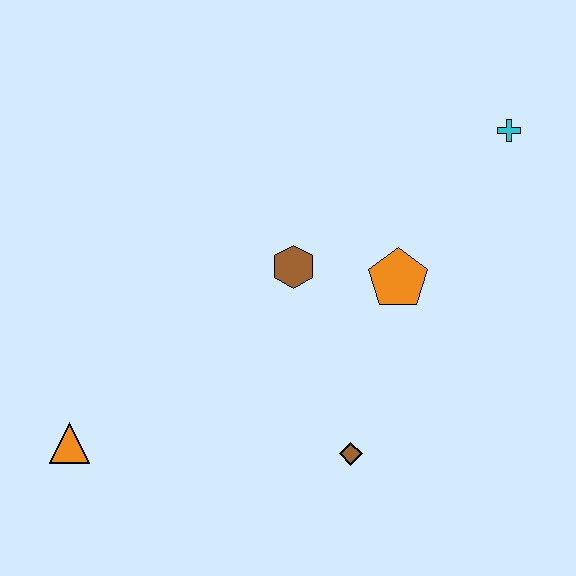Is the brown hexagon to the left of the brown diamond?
Yes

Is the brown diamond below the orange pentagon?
Yes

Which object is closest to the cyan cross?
The orange pentagon is closest to the cyan cross.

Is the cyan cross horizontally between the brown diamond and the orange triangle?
No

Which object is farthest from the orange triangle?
The cyan cross is farthest from the orange triangle.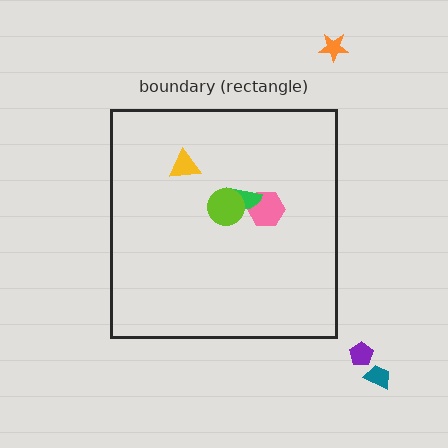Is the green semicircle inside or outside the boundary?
Inside.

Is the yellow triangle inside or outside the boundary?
Inside.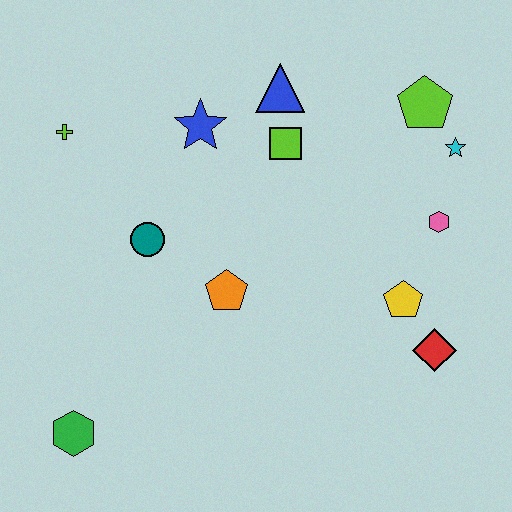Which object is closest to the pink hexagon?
The cyan star is closest to the pink hexagon.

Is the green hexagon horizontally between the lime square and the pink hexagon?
No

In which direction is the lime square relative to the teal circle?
The lime square is to the right of the teal circle.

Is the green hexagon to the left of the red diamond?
Yes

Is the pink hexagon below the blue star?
Yes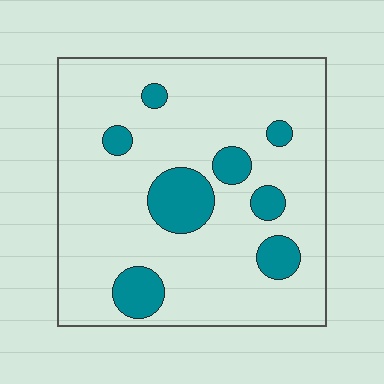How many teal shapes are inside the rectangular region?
8.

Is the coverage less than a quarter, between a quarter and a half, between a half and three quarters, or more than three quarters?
Less than a quarter.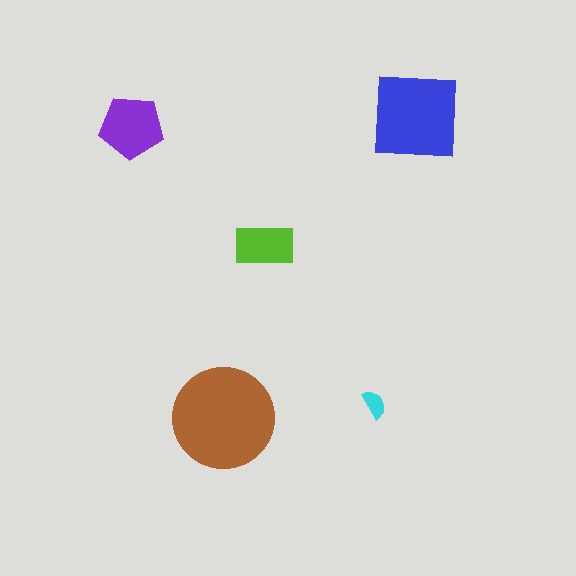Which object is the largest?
The brown circle.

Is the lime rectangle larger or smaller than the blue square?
Smaller.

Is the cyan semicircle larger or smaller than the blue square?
Smaller.